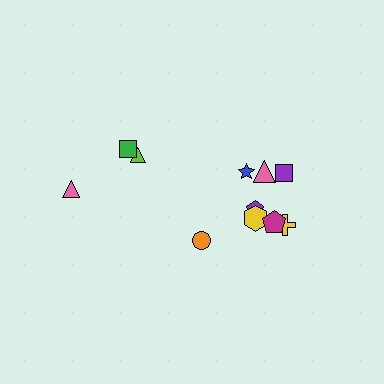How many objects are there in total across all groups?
There are 11 objects.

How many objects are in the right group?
There are 7 objects.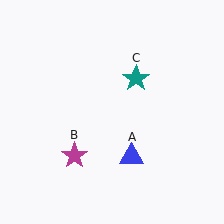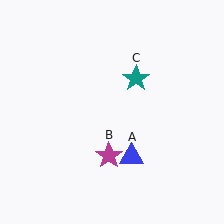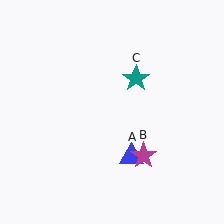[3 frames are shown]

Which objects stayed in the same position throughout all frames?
Blue triangle (object A) and teal star (object C) remained stationary.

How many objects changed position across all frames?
1 object changed position: magenta star (object B).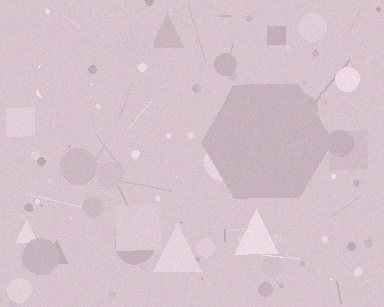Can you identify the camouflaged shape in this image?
The camouflaged shape is a hexagon.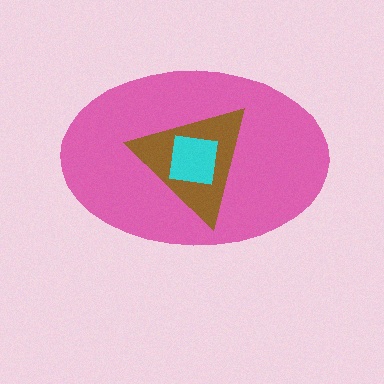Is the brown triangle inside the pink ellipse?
Yes.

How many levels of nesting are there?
3.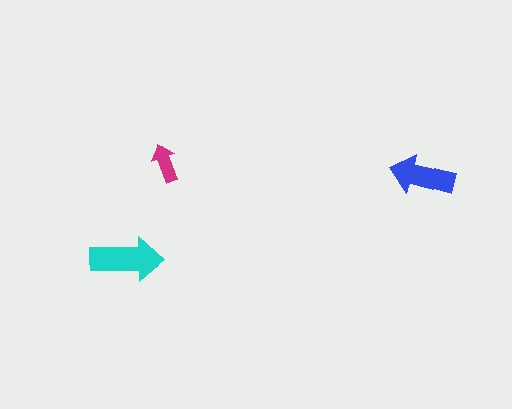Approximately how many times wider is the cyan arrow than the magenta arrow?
About 2 times wider.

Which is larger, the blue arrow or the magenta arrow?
The blue one.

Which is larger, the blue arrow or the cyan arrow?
The cyan one.